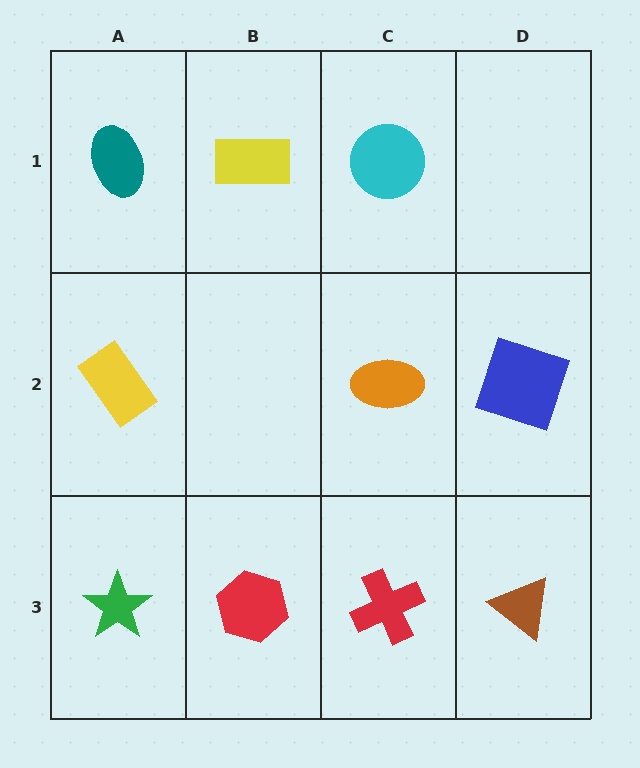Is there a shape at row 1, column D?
No, that cell is empty.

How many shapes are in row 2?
3 shapes.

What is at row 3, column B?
A red hexagon.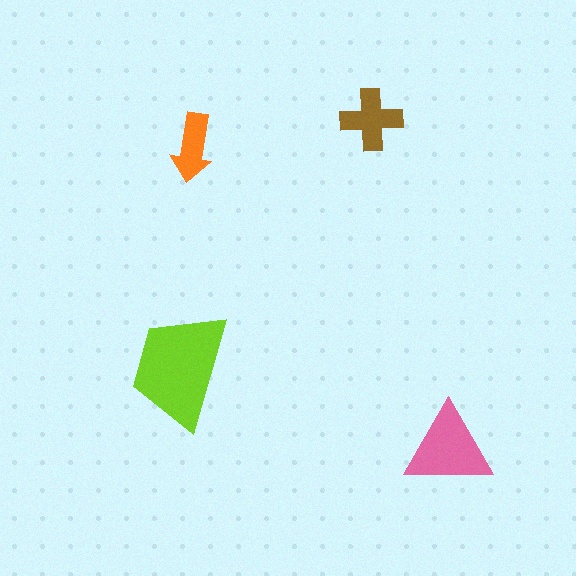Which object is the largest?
The lime trapezoid.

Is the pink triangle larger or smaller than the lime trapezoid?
Smaller.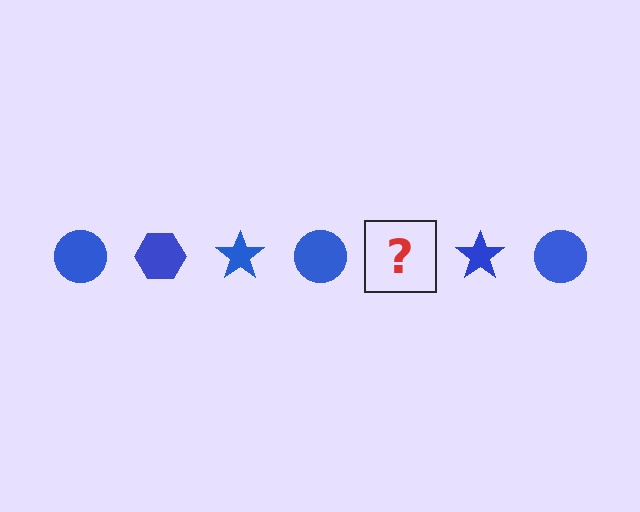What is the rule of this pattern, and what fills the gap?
The rule is that the pattern cycles through circle, hexagon, star shapes in blue. The gap should be filled with a blue hexagon.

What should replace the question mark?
The question mark should be replaced with a blue hexagon.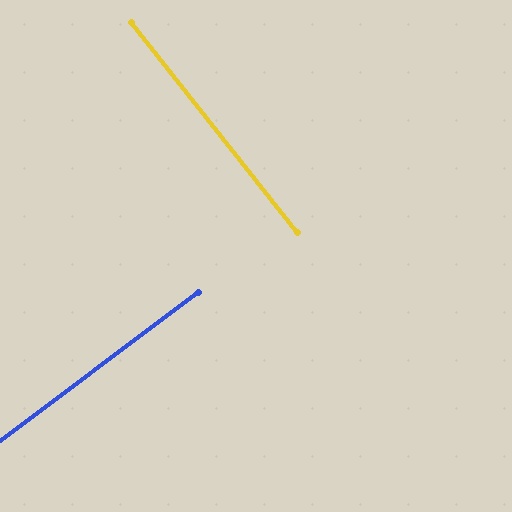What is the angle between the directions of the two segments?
Approximately 89 degrees.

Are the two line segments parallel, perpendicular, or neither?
Perpendicular — they meet at approximately 89°.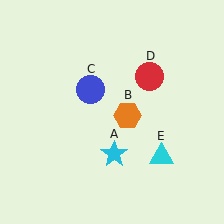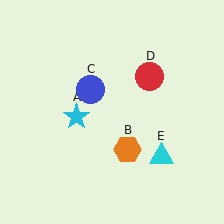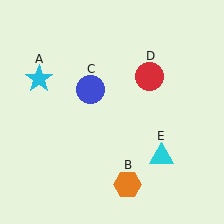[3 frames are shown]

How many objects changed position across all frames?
2 objects changed position: cyan star (object A), orange hexagon (object B).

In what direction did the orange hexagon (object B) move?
The orange hexagon (object B) moved down.